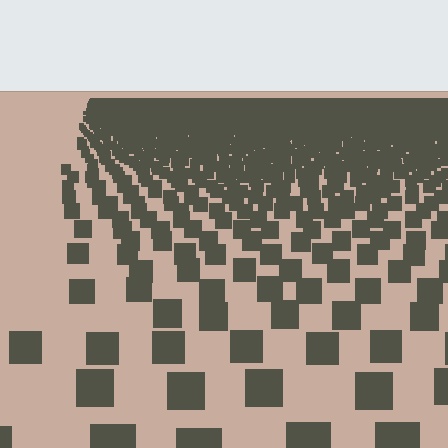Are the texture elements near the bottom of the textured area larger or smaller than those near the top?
Larger. Near the bottom, elements are closer to the viewer and appear at a bigger on-screen size.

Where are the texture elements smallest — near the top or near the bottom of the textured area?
Near the top.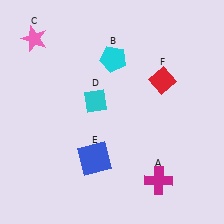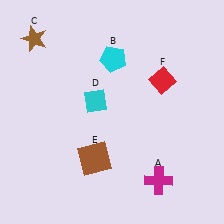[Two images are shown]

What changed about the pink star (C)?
In Image 1, C is pink. In Image 2, it changed to brown.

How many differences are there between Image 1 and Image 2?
There are 2 differences between the two images.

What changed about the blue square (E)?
In Image 1, E is blue. In Image 2, it changed to brown.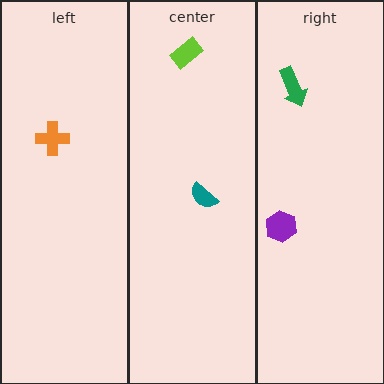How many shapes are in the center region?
2.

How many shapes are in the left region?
1.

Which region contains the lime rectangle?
The center region.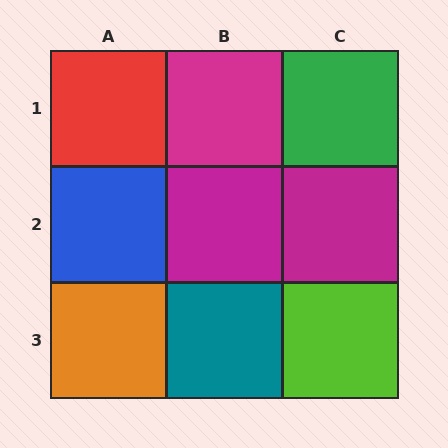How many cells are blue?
1 cell is blue.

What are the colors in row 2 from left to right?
Blue, magenta, magenta.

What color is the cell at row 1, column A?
Red.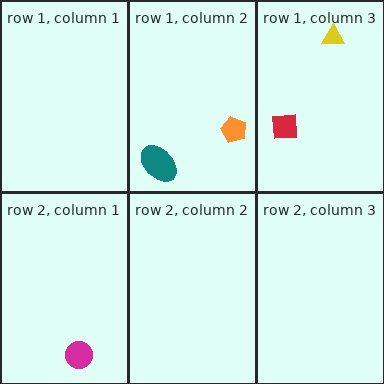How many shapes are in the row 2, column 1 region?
1.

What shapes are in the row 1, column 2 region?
The orange pentagon, the teal ellipse.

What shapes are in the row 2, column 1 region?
The magenta circle.